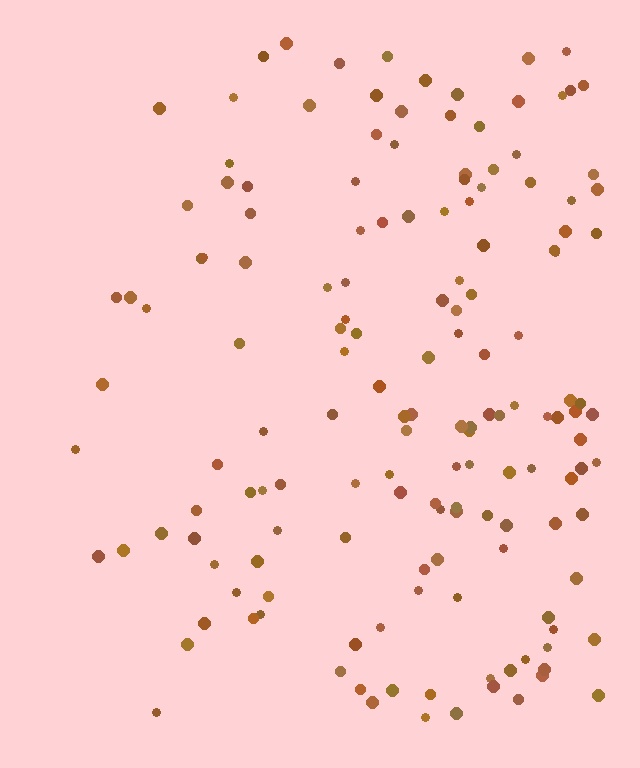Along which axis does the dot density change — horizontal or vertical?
Horizontal.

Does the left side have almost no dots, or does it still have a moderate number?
Still a moderate number, just noticeably fewer than the right.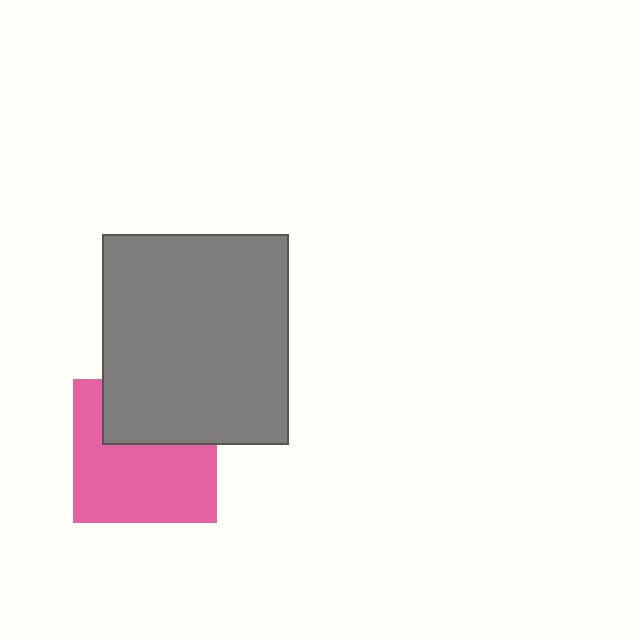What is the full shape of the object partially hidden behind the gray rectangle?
The partially hidden object is a pink square.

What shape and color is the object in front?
The object in front is a gray rectangle.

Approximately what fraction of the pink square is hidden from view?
Roughly 37% of the pink square is hidden behind the gray rectangle.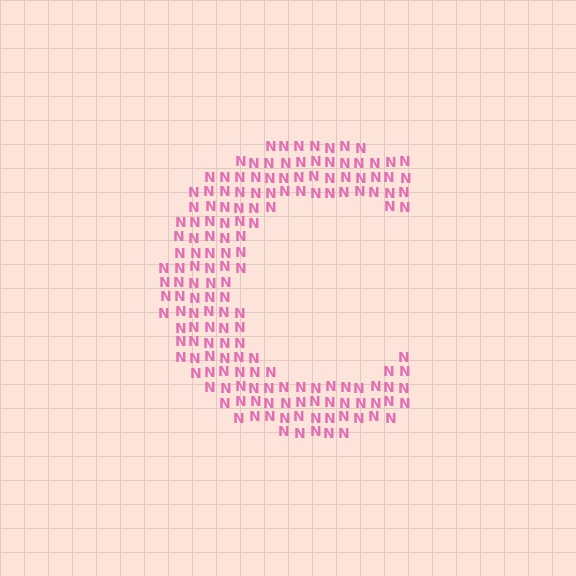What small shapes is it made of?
It is made of small letter N's.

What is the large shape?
The large shape is the letter C.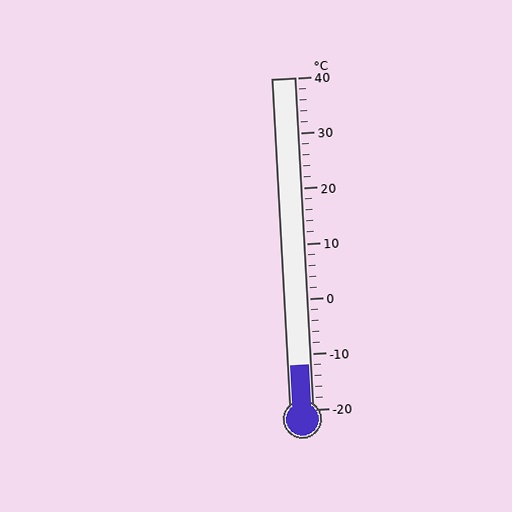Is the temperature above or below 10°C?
The temperature is below 10°C.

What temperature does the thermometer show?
The thermometer shows approximately -12°C.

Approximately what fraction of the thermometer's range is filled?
The thermometer is filled to approximately 15% of its range.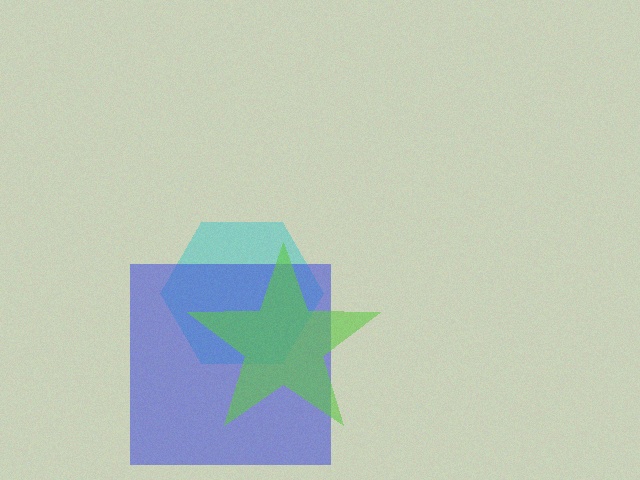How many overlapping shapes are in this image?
There are 3 overlapping shapes in the image.